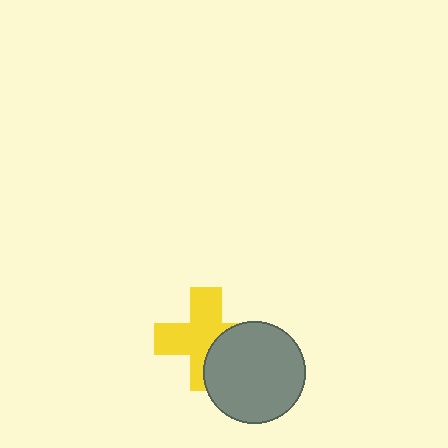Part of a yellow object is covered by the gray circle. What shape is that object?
It is a cross.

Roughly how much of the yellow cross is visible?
Most of it is visible (roughly 66%).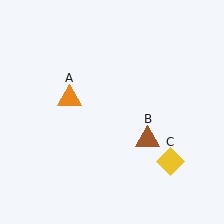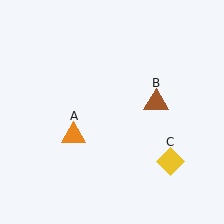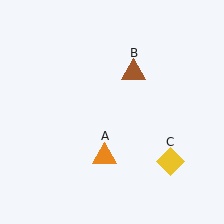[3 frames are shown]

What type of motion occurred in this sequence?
The orange triangle (object A), brown triangle (object B) rotated counterclockwise around the center of the scene.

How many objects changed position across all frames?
2 objects changed position: orange triangle (object A), brown triangle (object B).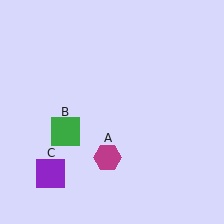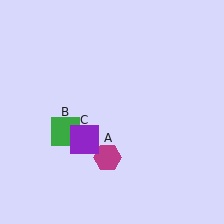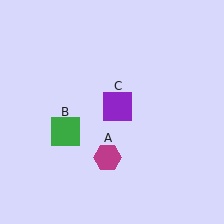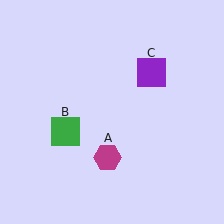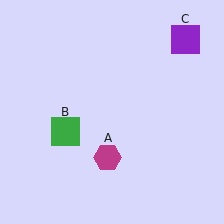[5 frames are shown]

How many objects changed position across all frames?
1 object changed position: purple square (object C).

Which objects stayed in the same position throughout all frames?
Magenta hexagon (object A) and green square (object B) remained stationary.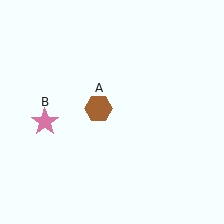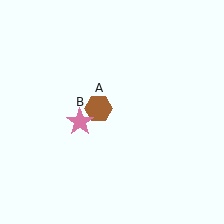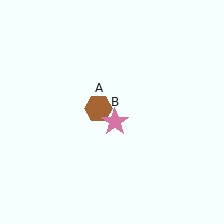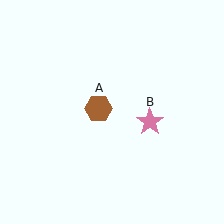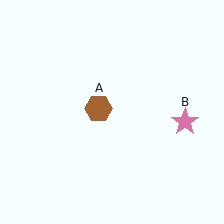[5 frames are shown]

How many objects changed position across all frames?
1 object changed position: pink star (object B).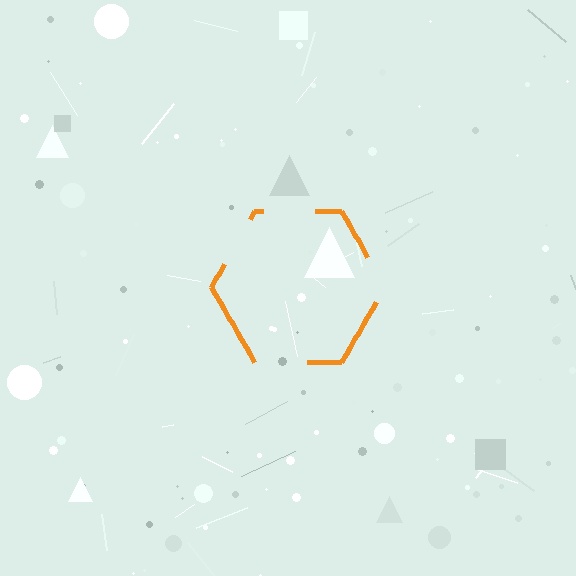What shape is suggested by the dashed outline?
The dashed outline suggests a hexagon.